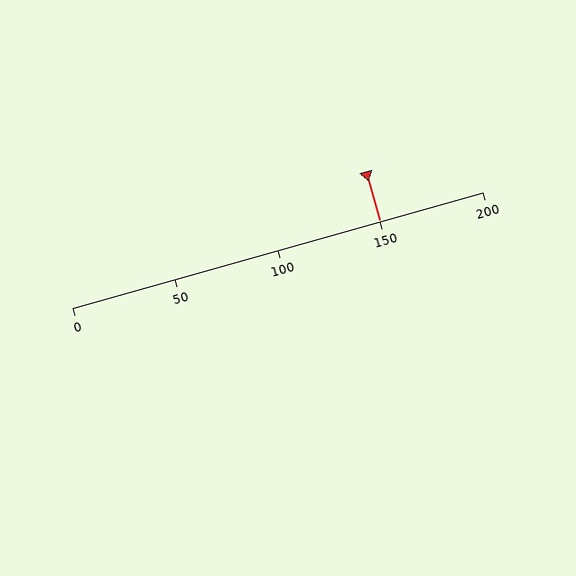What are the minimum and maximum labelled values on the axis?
The axis runs from 0 to 200.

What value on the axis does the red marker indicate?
The marker indicates approximately 150.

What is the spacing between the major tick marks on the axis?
The major ticks are spaced 50 apart.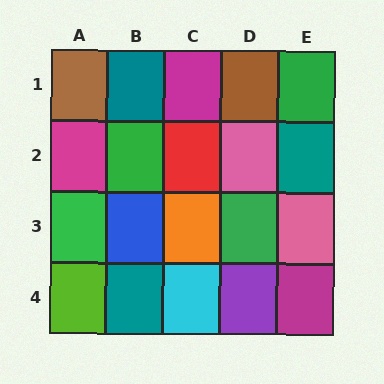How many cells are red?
1 cell is red.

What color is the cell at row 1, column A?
Brown.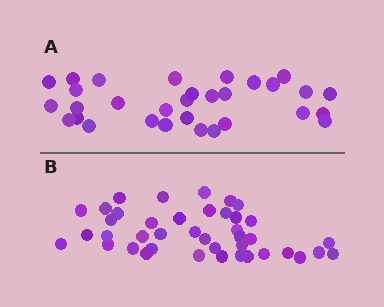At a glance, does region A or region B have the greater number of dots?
Region B (the bottom region) has more dots.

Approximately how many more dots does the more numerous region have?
Region B has roughly 10 or so more dots than region A.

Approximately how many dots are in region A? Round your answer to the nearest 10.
About 30 dots. (The exact count is 31, which rounds to 30.)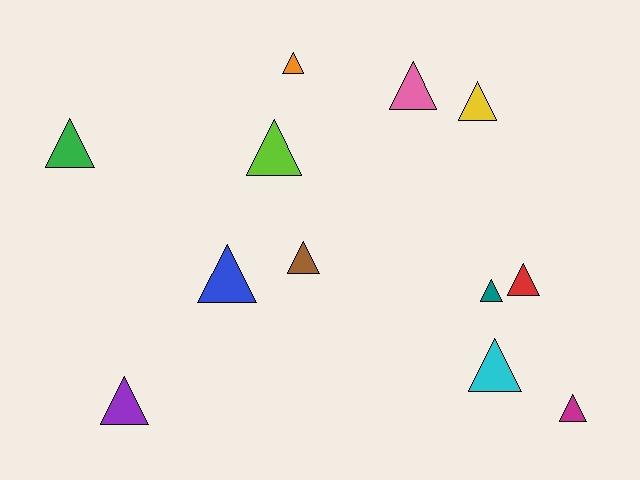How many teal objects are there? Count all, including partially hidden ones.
There is 1 teal object.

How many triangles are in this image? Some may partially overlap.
There are 12 triangles.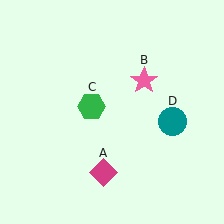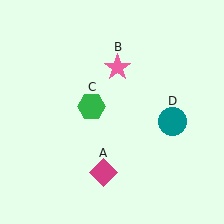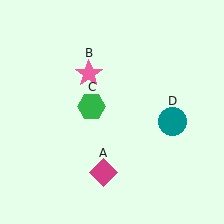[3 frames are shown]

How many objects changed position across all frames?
1 object changed position: pink star (object B).